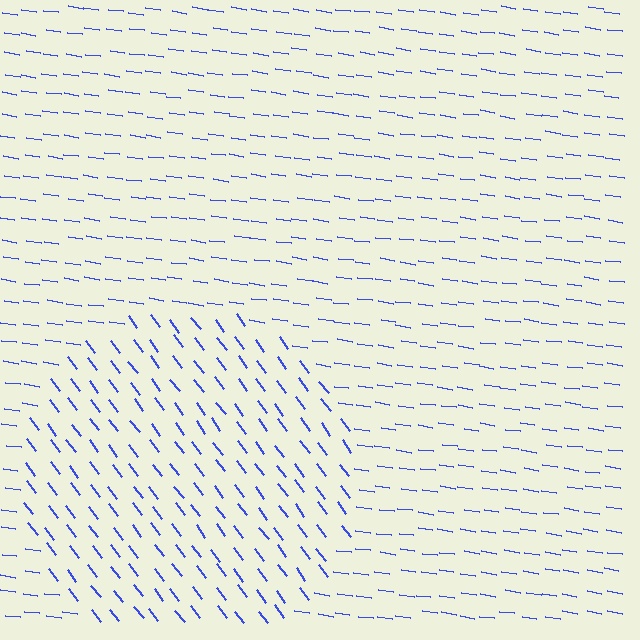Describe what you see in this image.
The image is filled with small blue line segments. A circle region in the image has lines oriented differently from the surrounding lines, creating a visible texture boundary.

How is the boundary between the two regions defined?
The boundary is defined purely by a change in line orientation (approximately 45 degrees difference). All lines are the same color and thickness.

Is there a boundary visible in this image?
Yes, there is a texture boundary formed by a change in line orientation.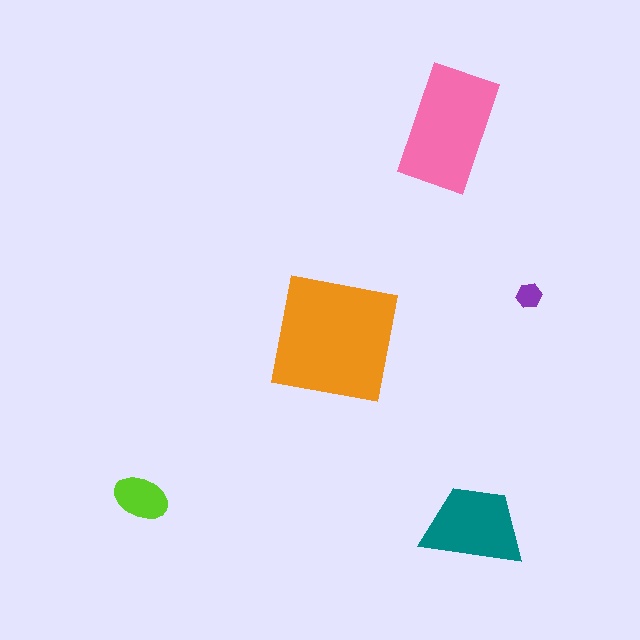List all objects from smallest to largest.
The purple hexagon, the lime ellipse, the teal trapezoid, the pink rectangle, the orange square.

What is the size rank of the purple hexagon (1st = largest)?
5th.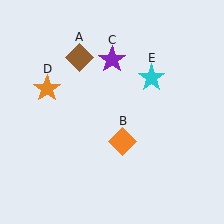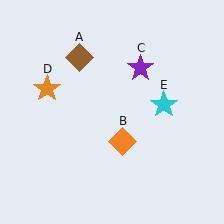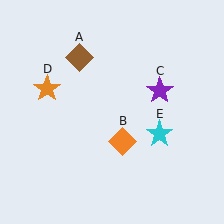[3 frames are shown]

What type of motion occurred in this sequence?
The purple star (object C), cyan star (object E) rotated clockwise around the center of the scene.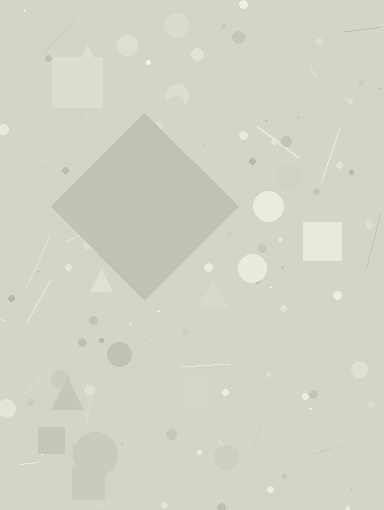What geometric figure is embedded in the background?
A diamond is embedded in the background.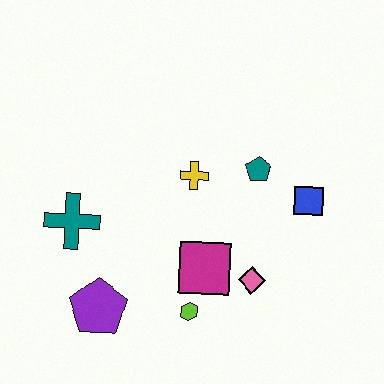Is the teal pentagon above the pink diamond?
Yes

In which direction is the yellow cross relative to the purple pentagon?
The yellow cross is above the purple pentagon.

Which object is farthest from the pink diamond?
The teal cross is farthest from the pink diamond.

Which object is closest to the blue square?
The teal pentagon is closest to the blue square.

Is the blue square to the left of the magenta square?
No